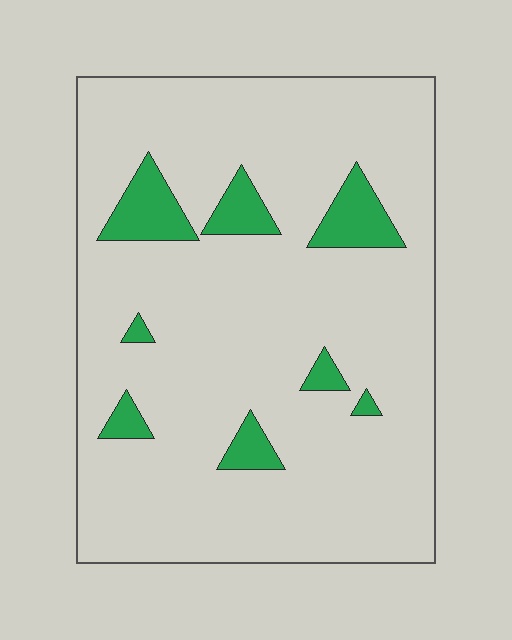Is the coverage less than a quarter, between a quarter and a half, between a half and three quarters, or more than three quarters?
Less than a quarter.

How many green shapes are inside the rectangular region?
8.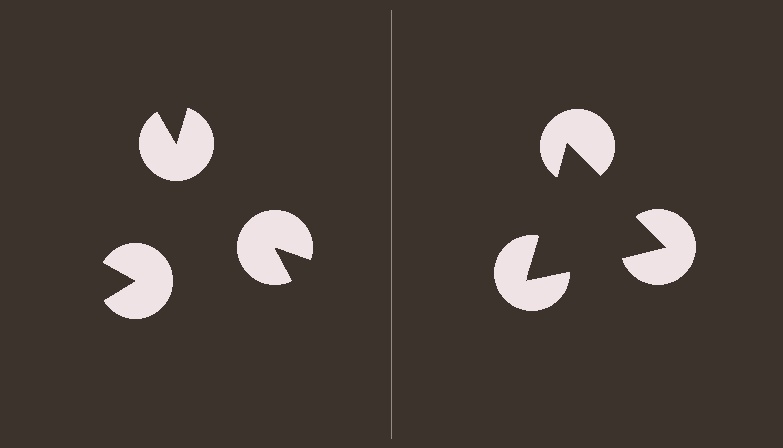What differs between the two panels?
The pac-man discs are positioned identically on both sides; only the wedge orientations differ. On the right they align to a triangle; on the left they are misaligned.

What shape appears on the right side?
An illusory triangle.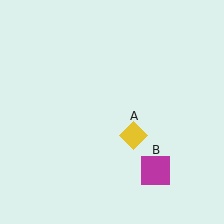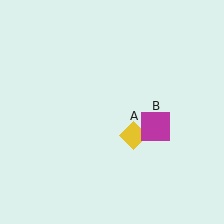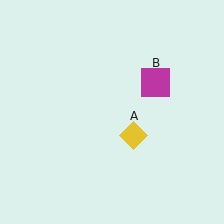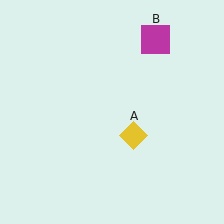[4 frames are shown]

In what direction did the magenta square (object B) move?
The magenta square (object B) moved up.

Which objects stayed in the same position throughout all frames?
Yellow diamond (object A) remained stationary.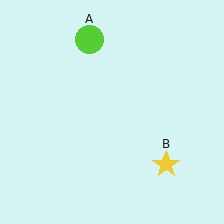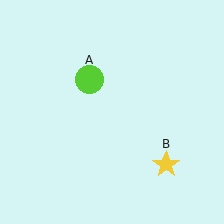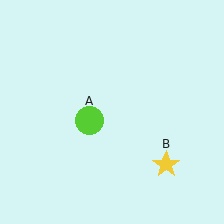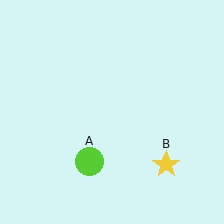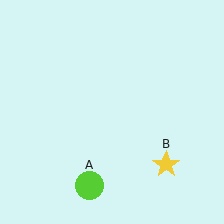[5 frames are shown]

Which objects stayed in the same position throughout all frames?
Yellow star (object B) remained stationary.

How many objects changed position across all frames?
1 object changed position: lime circle (object A).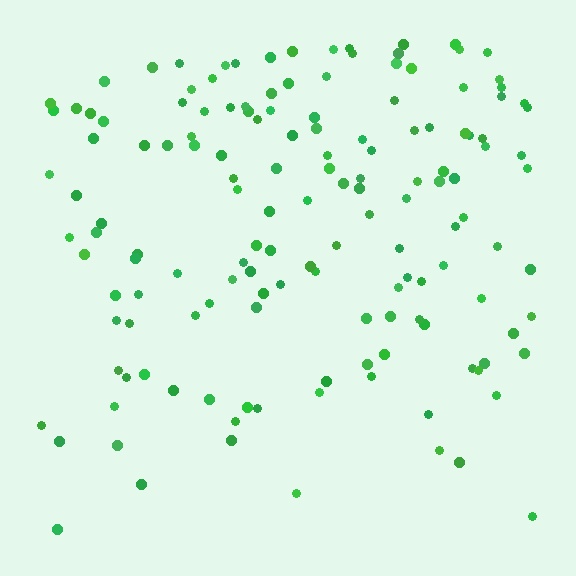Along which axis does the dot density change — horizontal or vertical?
Vertical.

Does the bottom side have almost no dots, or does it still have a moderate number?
Still a moderate number, just noticeably fewer than the top.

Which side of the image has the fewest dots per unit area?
The bottom.